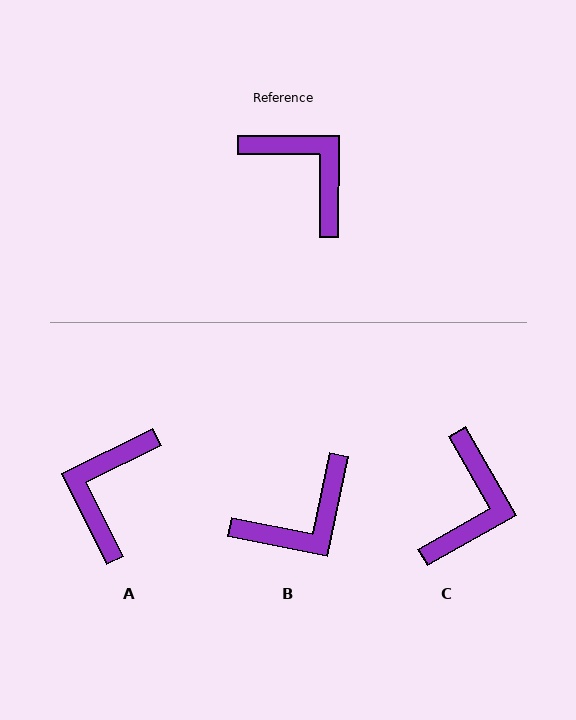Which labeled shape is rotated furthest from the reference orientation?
A, about 117 degrees away.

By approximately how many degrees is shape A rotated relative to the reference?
Approximately 117 degrees counter-clockwise.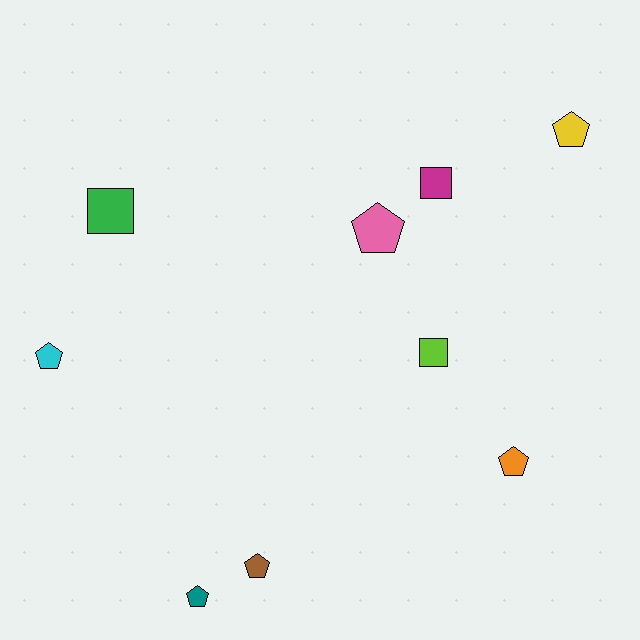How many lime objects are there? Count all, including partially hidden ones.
There is 1 lime object.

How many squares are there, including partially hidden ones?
There are 3 squares.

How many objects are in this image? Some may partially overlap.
There are 9 objects.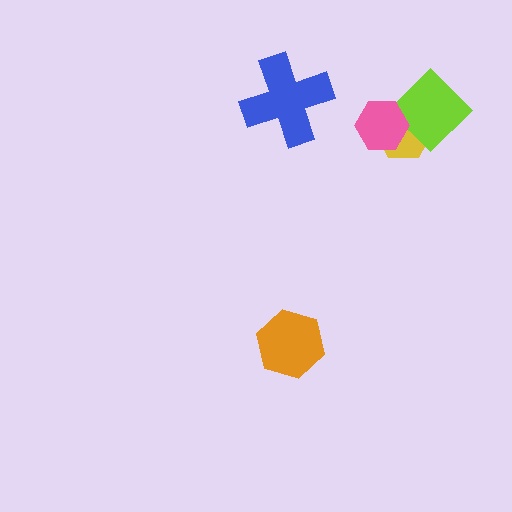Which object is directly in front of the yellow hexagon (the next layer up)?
The lime diamond is directly in front of the yellow hexagon.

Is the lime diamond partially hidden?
Yes, it is partially covered by another shape.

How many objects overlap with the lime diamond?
2 objects overlap with the lime diamond.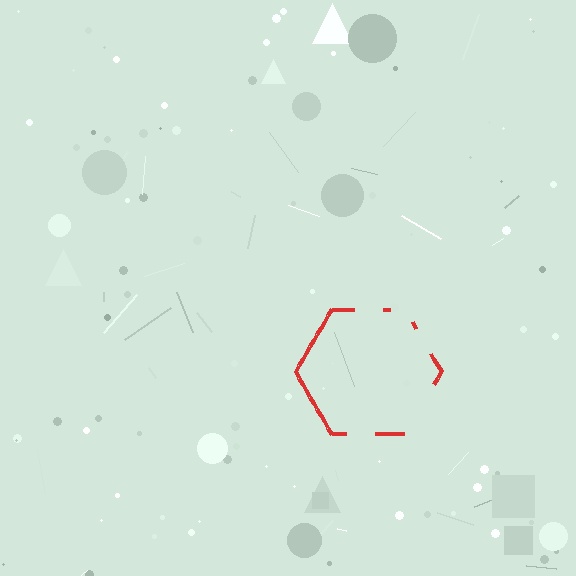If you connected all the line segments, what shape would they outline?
They would outline a hexagon.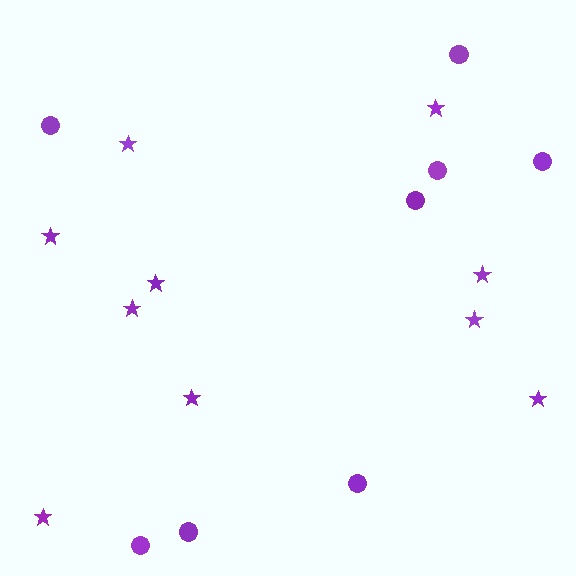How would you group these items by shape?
There are 2 groups: one group of stars (10) and one group of circles (8).